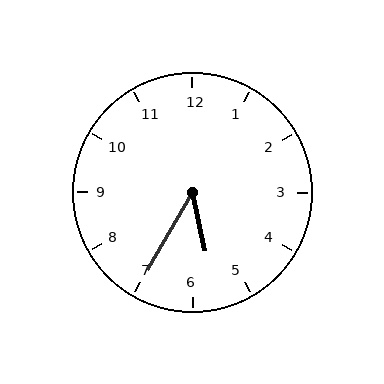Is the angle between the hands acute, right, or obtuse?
It is acute.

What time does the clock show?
5:35.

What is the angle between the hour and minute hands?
Approximately 42 degrees.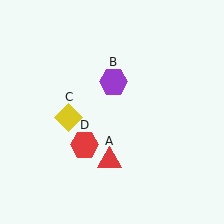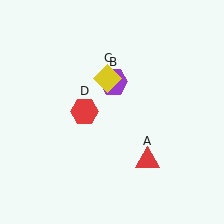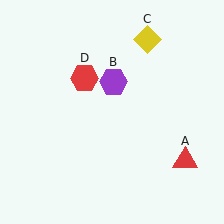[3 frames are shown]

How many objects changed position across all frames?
3 objects changed position: red triangle (object A), yellow diamond (object C), red hexagon (object D).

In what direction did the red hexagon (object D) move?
The red hexagon (object D) moved up.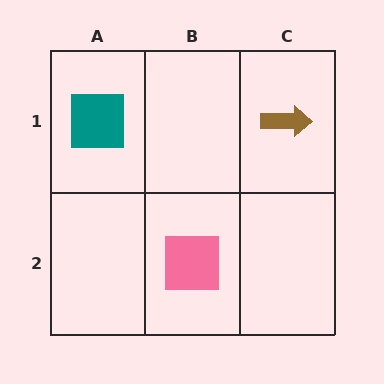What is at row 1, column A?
A teal square.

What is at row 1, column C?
A brown arrow.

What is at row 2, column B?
A pink square.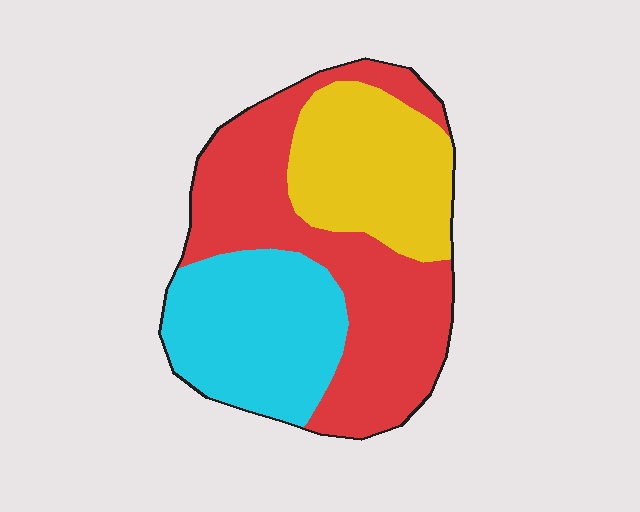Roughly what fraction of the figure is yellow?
Yellow covers roughly 25% of the figure.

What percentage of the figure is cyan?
Cyan takes up between a sixth and a third of the figure.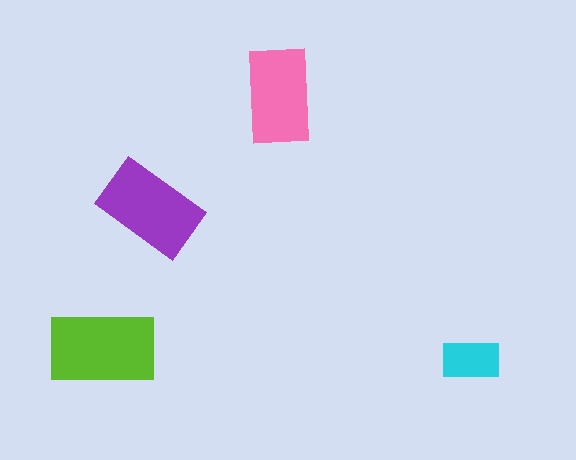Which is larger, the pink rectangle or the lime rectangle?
The lime one.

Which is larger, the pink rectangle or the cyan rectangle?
The pink one.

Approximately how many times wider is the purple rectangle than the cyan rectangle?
About 2 times wider.